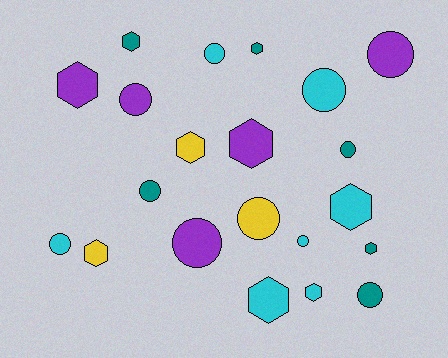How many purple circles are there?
There are 3 purple circles.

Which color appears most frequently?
Cyan, with 7 objects.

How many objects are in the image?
There are 21 objects.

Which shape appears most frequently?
Circle, with 11 objects.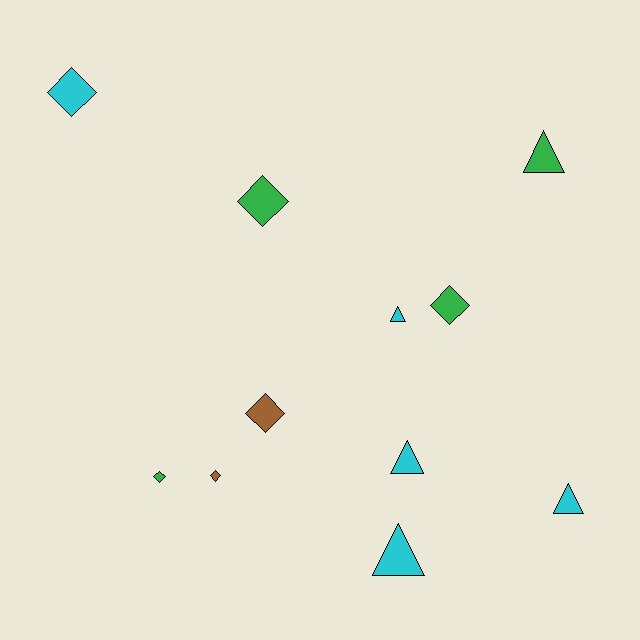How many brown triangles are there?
There are no brown triangles.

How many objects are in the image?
There are 11 objects.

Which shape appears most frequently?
Diamond, with 6 objects.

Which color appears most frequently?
Cyan, with 5 objects.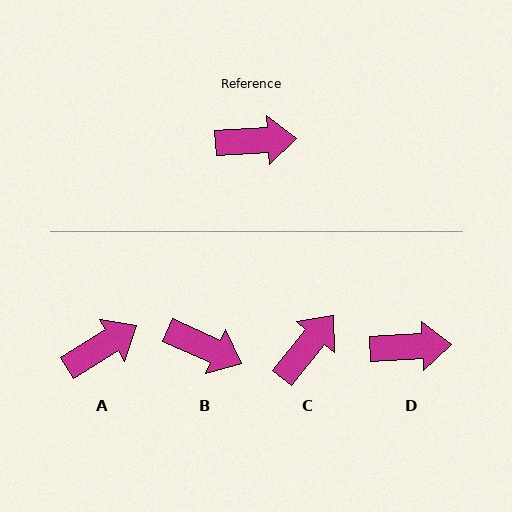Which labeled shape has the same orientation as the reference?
D.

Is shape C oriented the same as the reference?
No, it is off by about 47 degrees.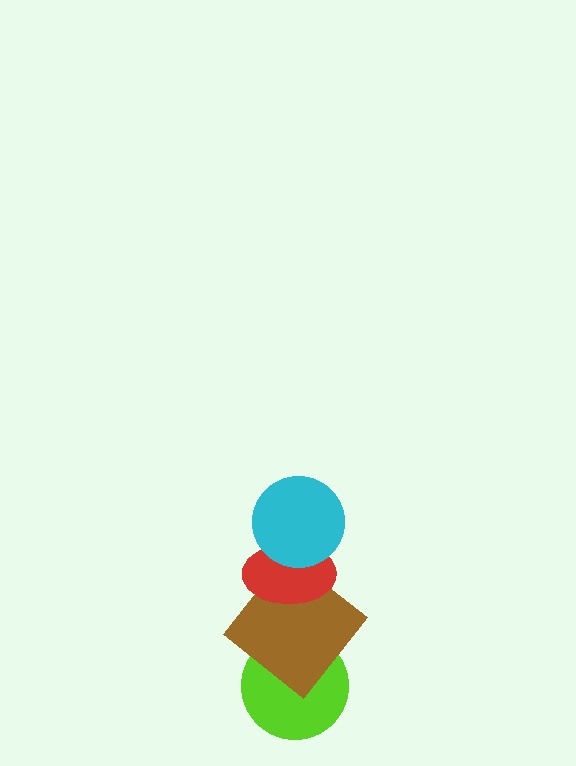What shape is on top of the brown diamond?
The red ellipse is on top of the brown diamond.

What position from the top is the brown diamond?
The brown diamond is 3rd from the top.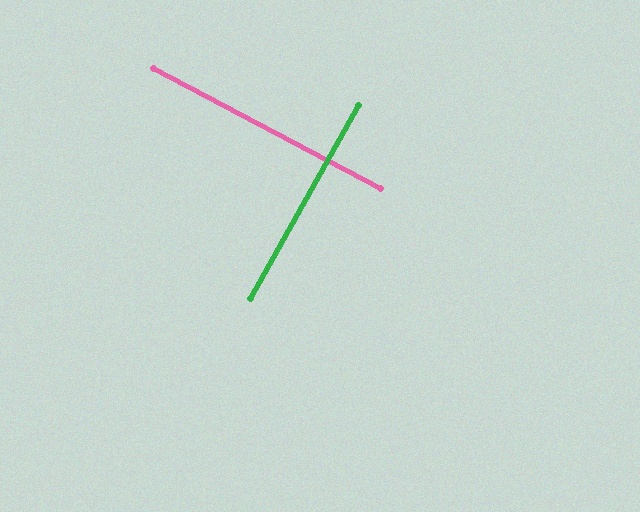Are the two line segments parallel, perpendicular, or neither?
Perpendicular — they meet at approximately 89°.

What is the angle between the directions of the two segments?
Approximately 89 degrees.